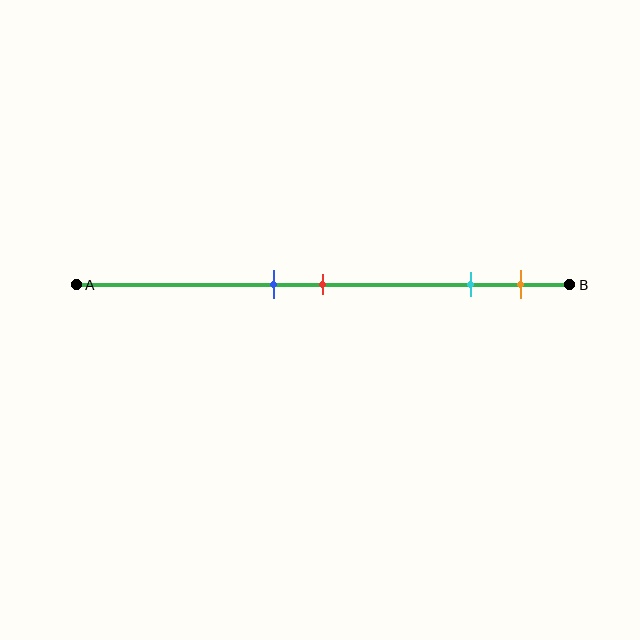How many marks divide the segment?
There are 4 marks dividing the segment.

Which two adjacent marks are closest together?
The blue and red marks are the closest adjacent pair.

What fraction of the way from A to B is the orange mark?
The orange mark is approximately 90% (0.9) of the way from A to B.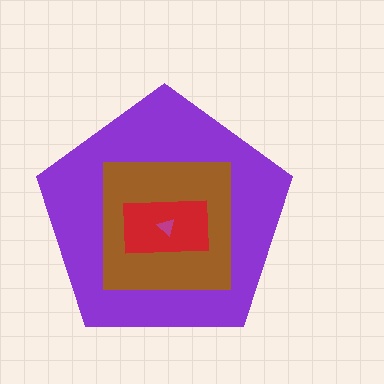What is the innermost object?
The magenta triangle.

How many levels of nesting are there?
4.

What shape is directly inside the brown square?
The red rectangle.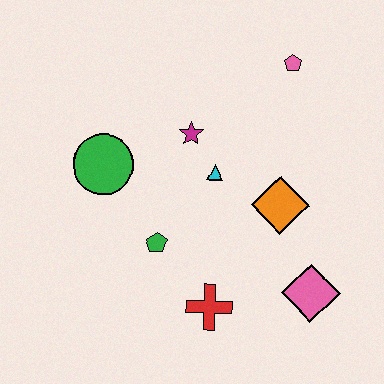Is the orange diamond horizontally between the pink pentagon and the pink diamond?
No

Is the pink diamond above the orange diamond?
No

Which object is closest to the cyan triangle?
The magenta star is closest to the cyan triangle.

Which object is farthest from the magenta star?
The pink diamond is farthest from the magenta star.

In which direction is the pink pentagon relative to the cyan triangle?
The pink pentagon is above the cyan triangle.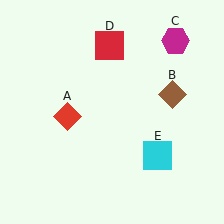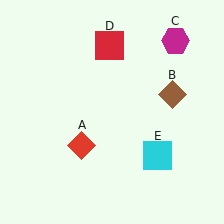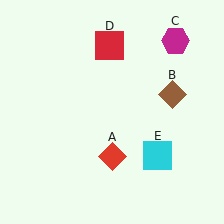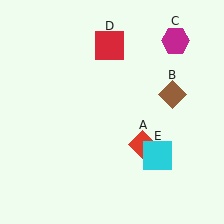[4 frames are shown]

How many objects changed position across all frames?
1 object changed position: red diamond (object A).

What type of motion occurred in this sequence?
The red diamond (object A) rotated counterclockwise around the center of the scene.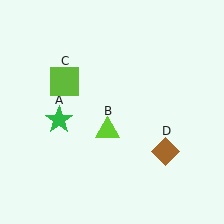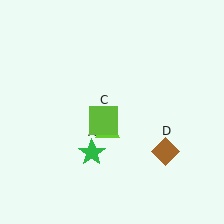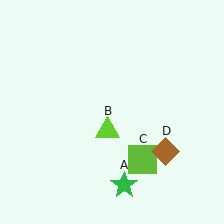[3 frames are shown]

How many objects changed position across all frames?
2 objects changed position: green star (object A), lime square (object C).